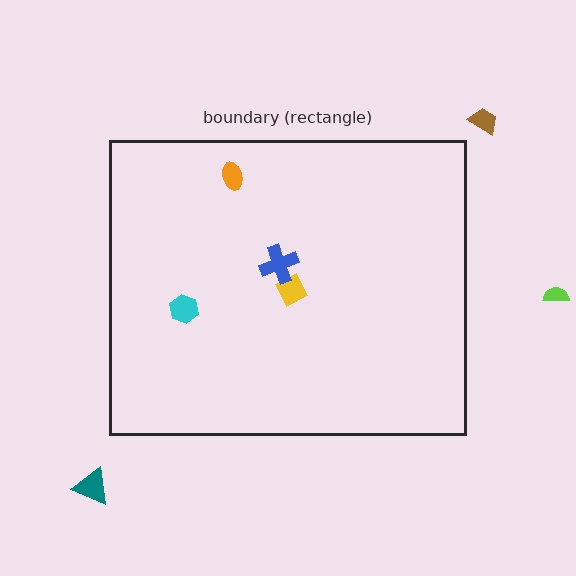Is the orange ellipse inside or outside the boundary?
Inside.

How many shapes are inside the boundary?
4 inside, 3 outside.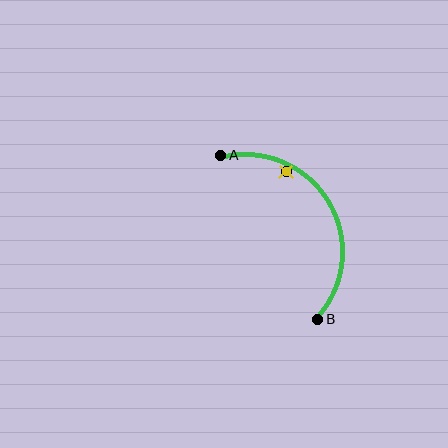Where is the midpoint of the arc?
The arc midpoint is the point on the curve farthest from the straight line joining A and B. It sits to the right of that line.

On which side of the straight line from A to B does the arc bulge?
The arc bulges to the right of the straight line connecting A and B.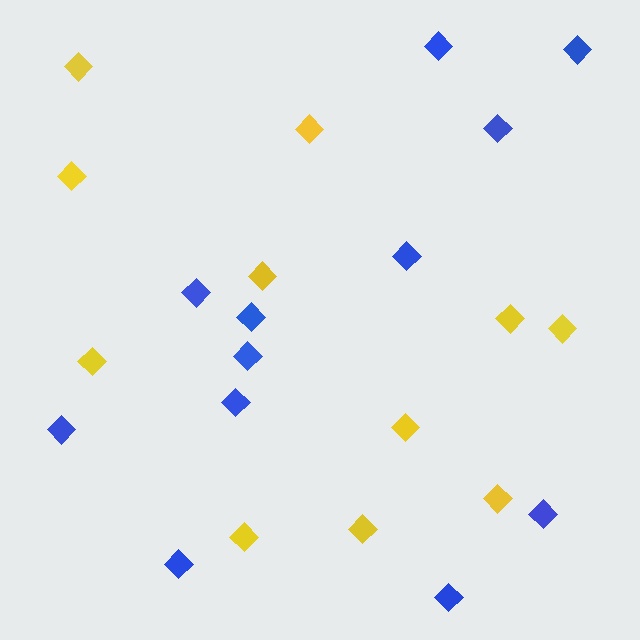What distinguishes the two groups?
There are 2 groups: one group of yellow diamonds (11) and one group of blue diamonds (12).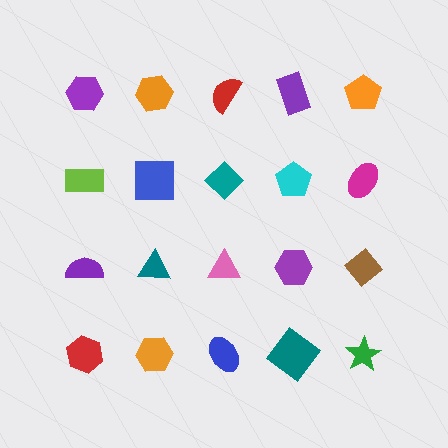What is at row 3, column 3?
A pink triangle.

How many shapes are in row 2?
5 shapes.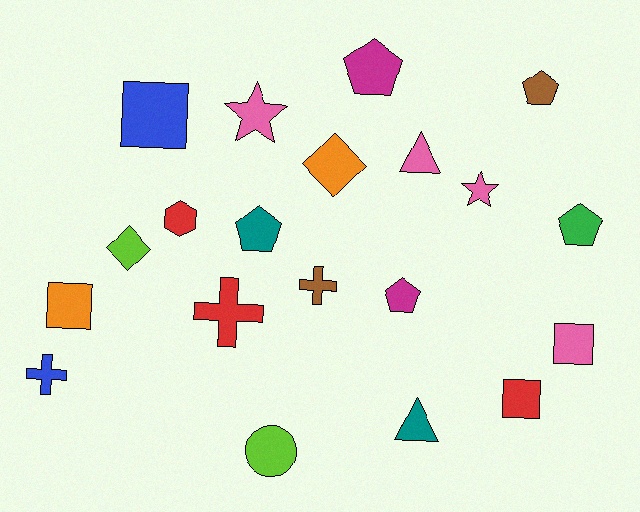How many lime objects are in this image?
There are 2 lime objects.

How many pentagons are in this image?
There are 5 pentagons.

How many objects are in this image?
There are 20 objects.